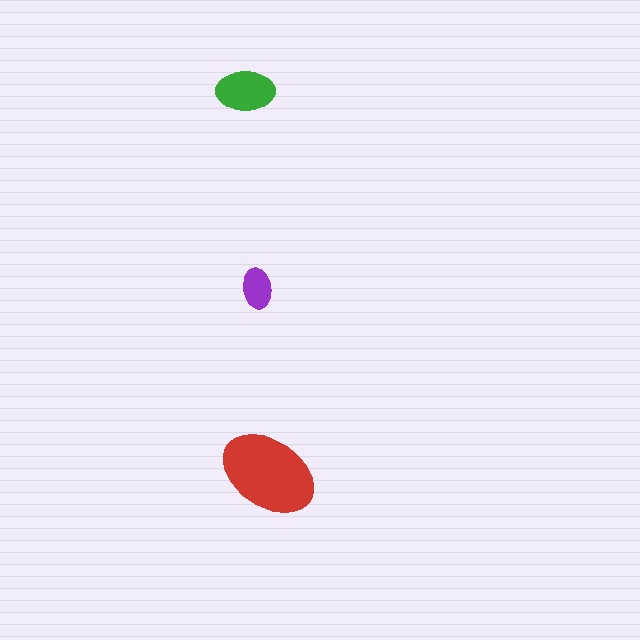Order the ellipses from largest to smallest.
the red one, the green one, the purple one.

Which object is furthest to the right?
The red ellipse is rightmost.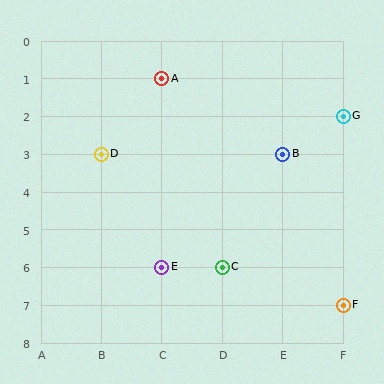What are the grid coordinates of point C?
Point C is at grid coordinates (D, 6).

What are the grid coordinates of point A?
Point A is at grid coordinates (C, 1).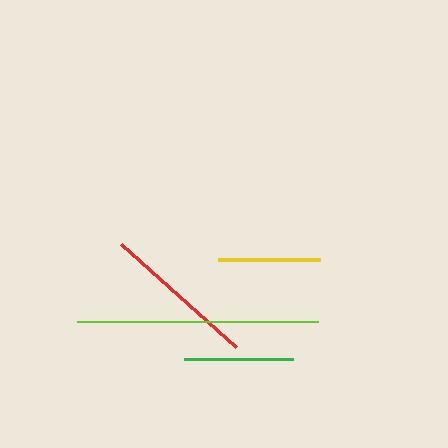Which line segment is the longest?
The lime line is the longest at approximately 241 pixels.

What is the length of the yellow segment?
The yellow segment is approximately 102 pixels long.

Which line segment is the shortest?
The yellow line is the shortest at approximately 102 pixels.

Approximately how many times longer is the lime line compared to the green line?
The lime line is approximately 2.2 times the length of the green line.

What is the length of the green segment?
The green segment is approximately 108 pixels long.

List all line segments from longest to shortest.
From longest to shortest: lime, red, green, yellow.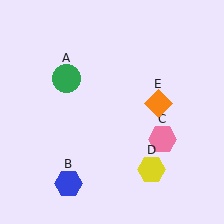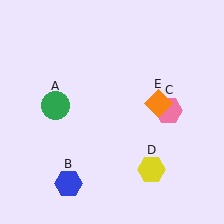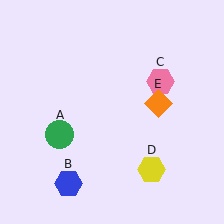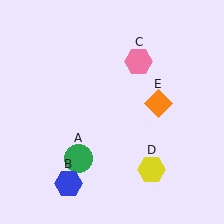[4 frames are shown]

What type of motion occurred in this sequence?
The green circle (object A), pink hexagon (object C) rotated counterclockwise around the center of the scene.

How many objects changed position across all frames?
2 objects changed position: green circle (object A), pink hexagon (object C).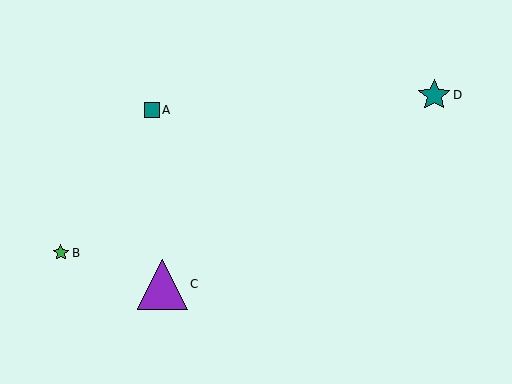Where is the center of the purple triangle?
The center of the purple triangle is at (162, 284).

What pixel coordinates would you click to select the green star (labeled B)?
Click at (61, 253) to select the green star B.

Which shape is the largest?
The purple triangle (labeled C) is the largest.